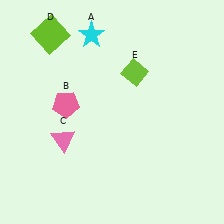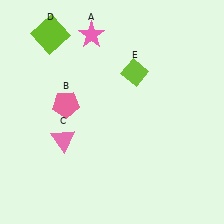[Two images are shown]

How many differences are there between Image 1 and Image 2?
There is 1 difference between the two images.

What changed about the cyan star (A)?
In Image 1, A is cyan. In Image 2, it changed to pink.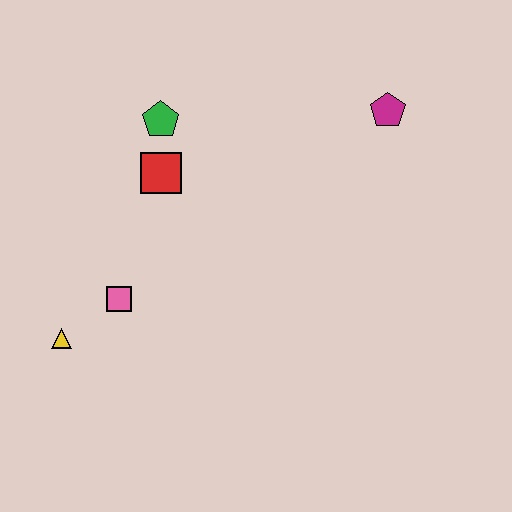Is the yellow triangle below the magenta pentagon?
Yes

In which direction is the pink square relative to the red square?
The pink square is below the red square.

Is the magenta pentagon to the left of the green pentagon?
No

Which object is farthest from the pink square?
The magenta pentagon is farthest from the pink square.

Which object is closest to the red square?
The green pentagon is closest to the red square.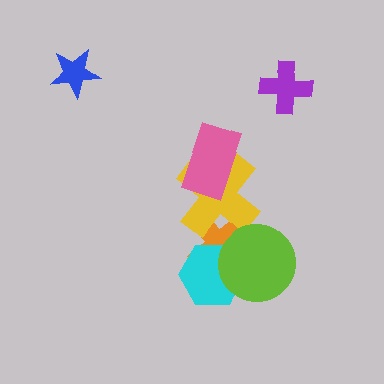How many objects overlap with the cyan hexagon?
2 objects overlap with the cyan hexagon.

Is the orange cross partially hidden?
Yes, it is partially covered by another shape.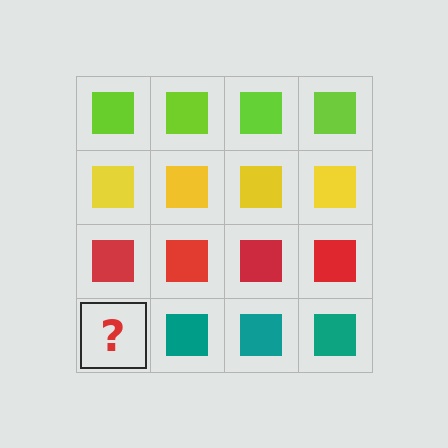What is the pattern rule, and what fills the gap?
The rule is that each row has a consistent color. The gap should be filled with a teal square.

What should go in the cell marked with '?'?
The missing cell should contain a teal square.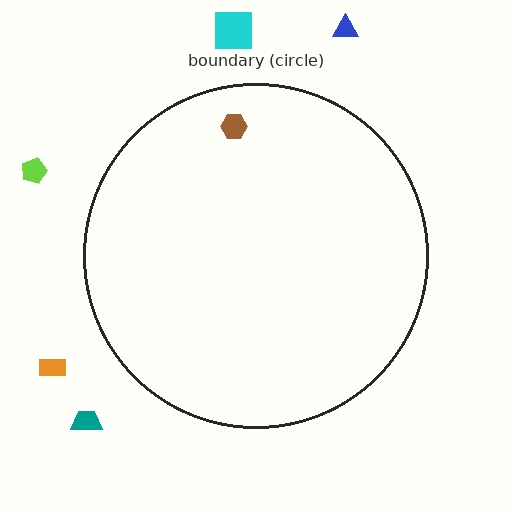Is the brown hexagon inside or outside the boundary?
Inside.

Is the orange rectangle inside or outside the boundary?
Outside.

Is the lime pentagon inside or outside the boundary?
Outside.